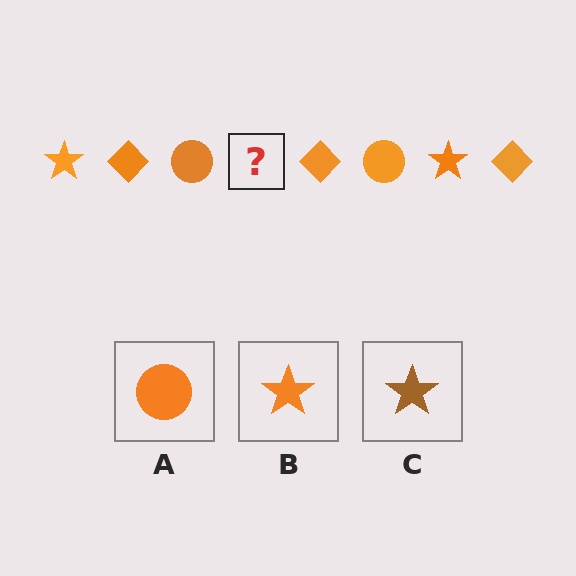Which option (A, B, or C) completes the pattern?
B.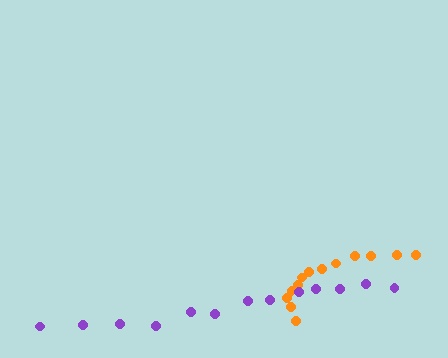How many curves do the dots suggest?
There are 2 distinct paths.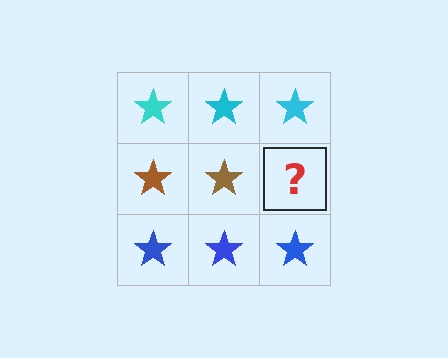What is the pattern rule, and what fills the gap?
The rule is that each row has a consistent color. The gap should be filled with a brown star.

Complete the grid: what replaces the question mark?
The question mark should be replaced with a brown star.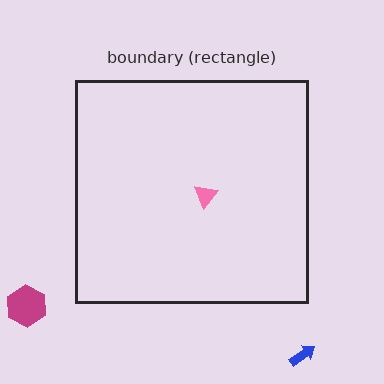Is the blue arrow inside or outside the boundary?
Outside.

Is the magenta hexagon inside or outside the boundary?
Outside.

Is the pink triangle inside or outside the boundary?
Inside.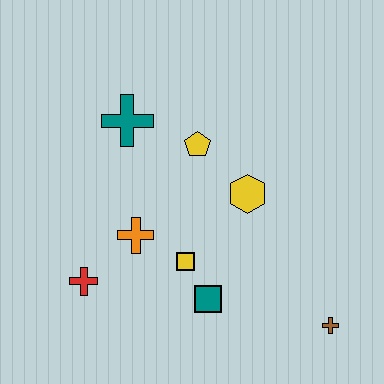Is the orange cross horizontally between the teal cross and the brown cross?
Yes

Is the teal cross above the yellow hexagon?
Yes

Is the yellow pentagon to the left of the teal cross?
No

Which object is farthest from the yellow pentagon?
The brown cross is farthest from the yellow pentagon.